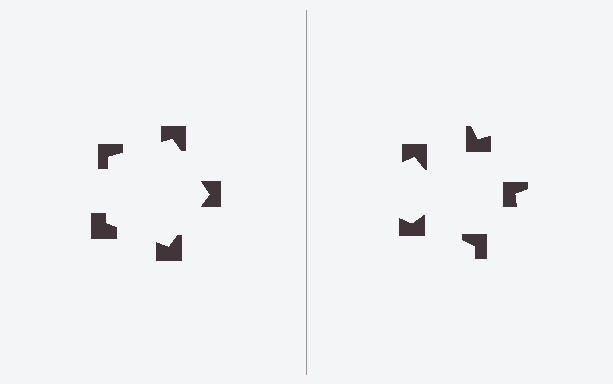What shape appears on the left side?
An illusory pentagon.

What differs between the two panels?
The notched squares are positioned identically on both sides; only the wedge orientations differ. On the left they align to a pentagon; on the right they are misaligned.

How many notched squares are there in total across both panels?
10 — 5 on each side.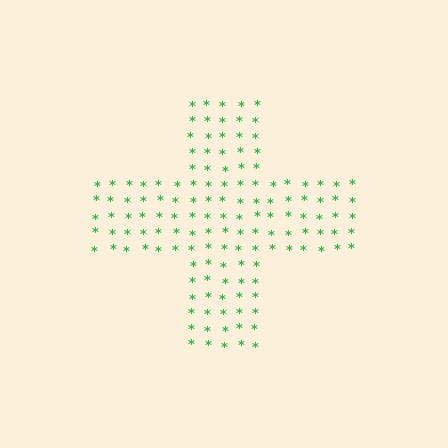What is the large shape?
The large shape is a cross.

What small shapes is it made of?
It is made of small asterisks.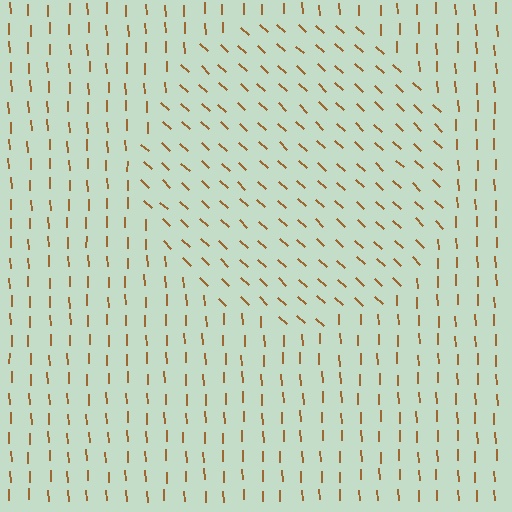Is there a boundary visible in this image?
Yes, there is a texture boundary formed by a change in line orientation.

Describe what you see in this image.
The image is filled with small brown line segments. A circle region in the image has lines oriented differently from the surrounding lines, creating a visible texture boundary.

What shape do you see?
I see a circle.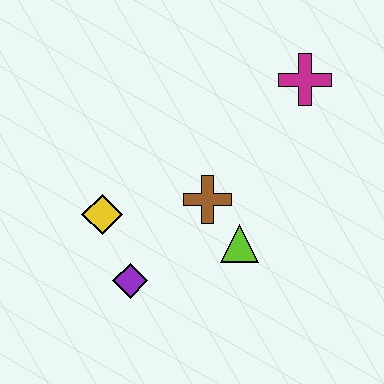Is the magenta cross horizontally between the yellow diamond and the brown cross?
No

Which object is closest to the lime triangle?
The brown cross is closest to the lime triangle.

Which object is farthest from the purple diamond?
The magenta cross is farthest from the purple diamond.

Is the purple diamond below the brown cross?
Yes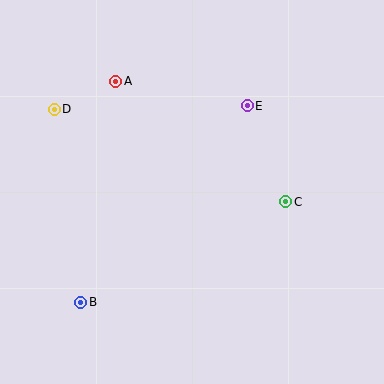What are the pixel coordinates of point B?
Point B is at (81, 302).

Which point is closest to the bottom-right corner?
Point C is closest to the bottom-right corner.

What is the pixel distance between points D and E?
The distance between D and E is 193 pixels.